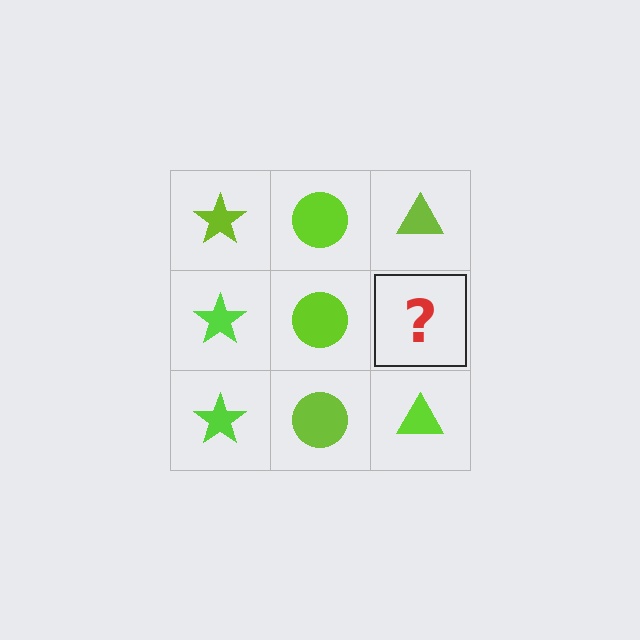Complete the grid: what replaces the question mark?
The question mark should be replaced with a lime triangle.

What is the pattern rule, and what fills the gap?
The rule is that each column has a consistent shape. The gap should be filled with a lime triangle.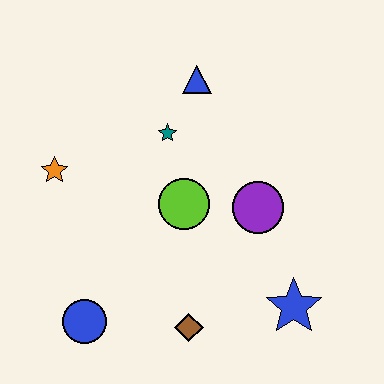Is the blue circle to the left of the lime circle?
Yes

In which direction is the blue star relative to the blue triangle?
The blue star is below the blue triangle.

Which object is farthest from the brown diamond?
The blue triangle is farthest from the brown diamond.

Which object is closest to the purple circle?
The lime circle is closest to the purple circle.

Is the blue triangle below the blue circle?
No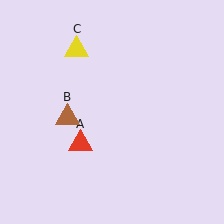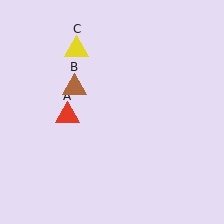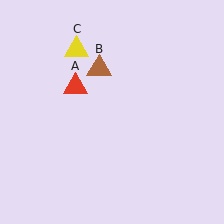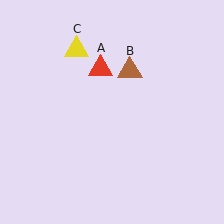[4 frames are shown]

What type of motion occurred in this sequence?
The red triangle (object A), brown triangle (object B) rotated clockwise around the center of the scene.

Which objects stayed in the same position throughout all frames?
Yellow triangle (object C) remained stationary.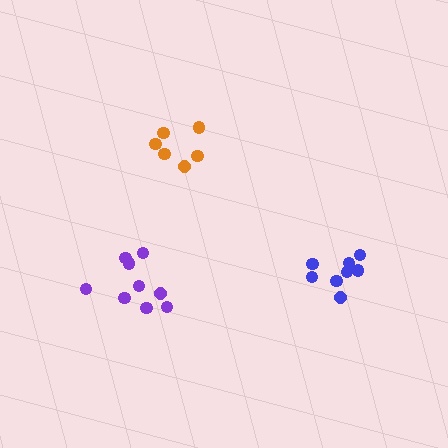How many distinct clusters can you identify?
There are 3 distinct clusters.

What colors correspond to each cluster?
The clusters are colored: purple, orange, blue.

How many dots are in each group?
Group 1: 9 dots, Group 2: 6 dots, Group 3: 8 dots (23 total).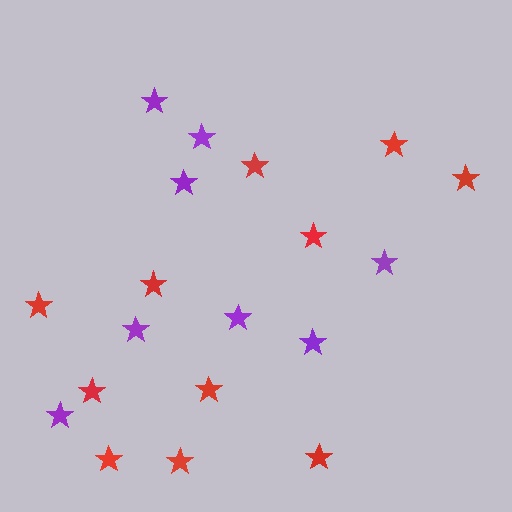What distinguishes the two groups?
There are 2 groups: one group of red stars (11) and one group of purple stars (8).